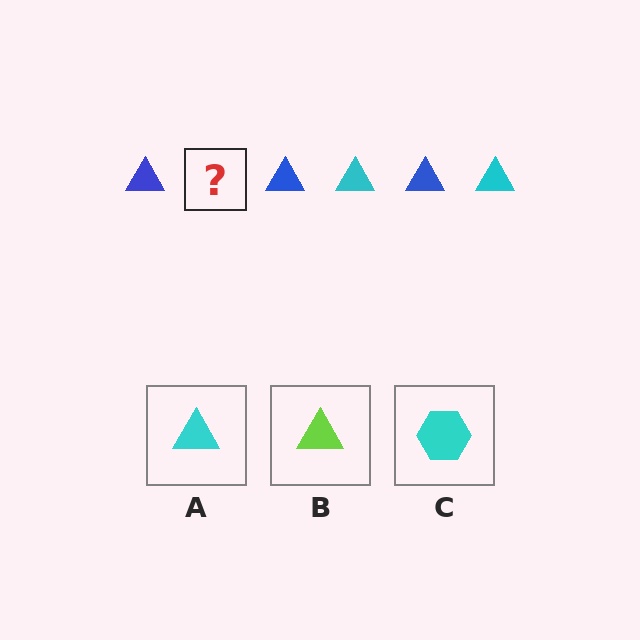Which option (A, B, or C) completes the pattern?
A.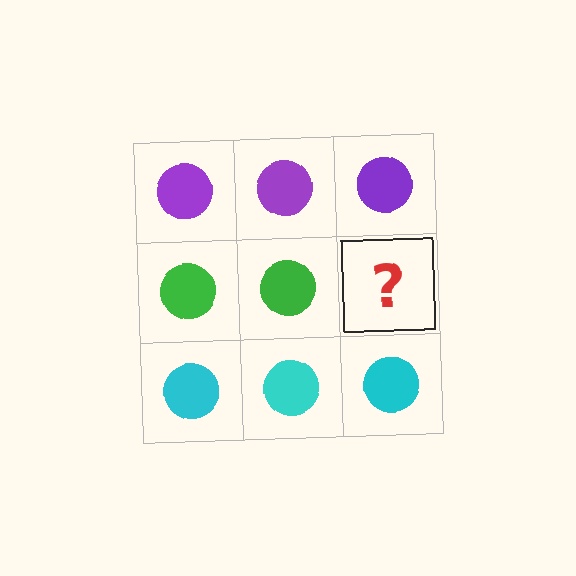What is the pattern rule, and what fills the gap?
The rule is that each row has a consistent color. The gap should be filled with a green circle.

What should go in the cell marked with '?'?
The missing cell should contain a green circle.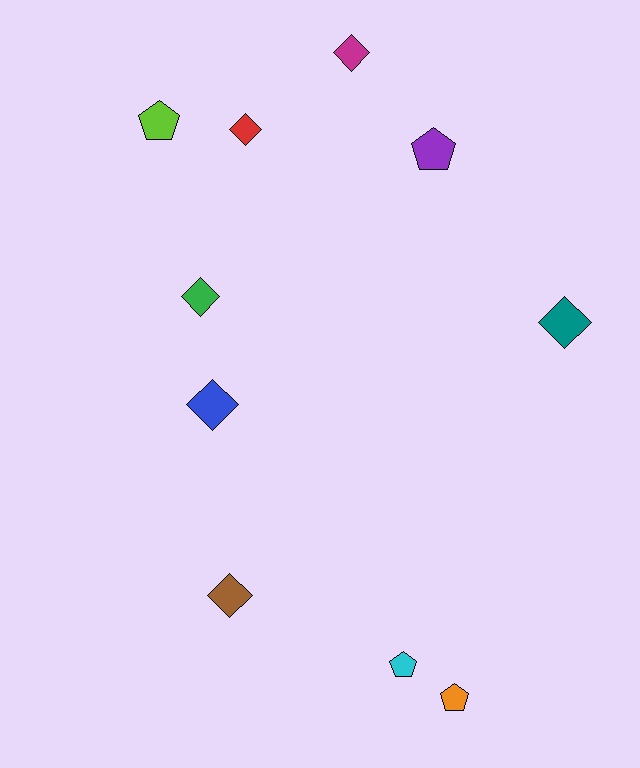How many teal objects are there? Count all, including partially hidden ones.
There is 1 teal object.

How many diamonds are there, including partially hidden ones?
There are 6 diamonds.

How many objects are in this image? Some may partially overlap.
There are 10 objects.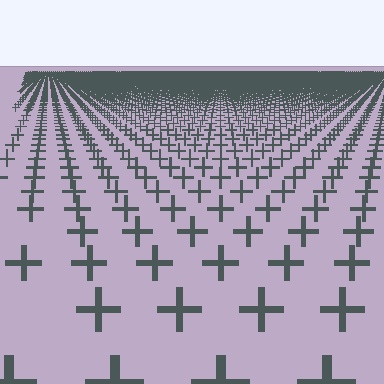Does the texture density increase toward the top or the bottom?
Density increases toward the top.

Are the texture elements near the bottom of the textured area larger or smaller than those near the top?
Larger. Near the bottom, elements are closer to the viewer and appear at a bigger on-screen size.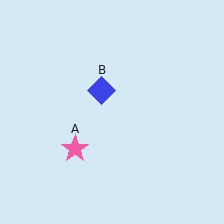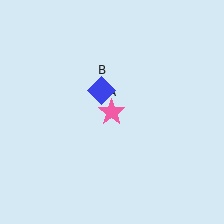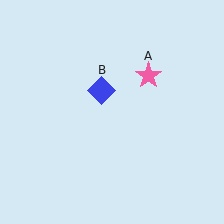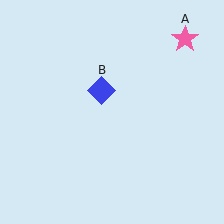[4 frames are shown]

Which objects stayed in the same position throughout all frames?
Blue diamond (object B) remained stationary.